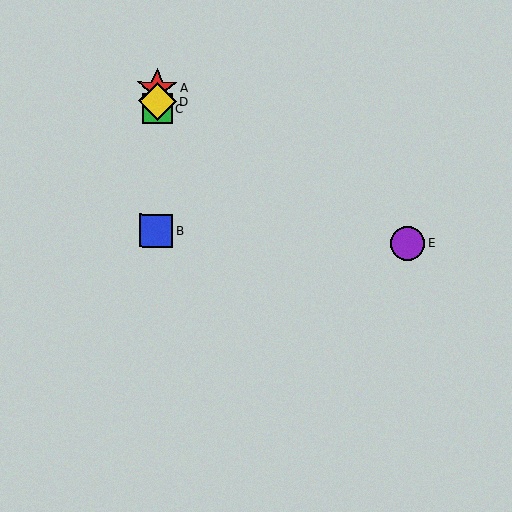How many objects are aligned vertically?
4 objects (A, B, C, D) are aligned vertically.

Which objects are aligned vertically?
Objects A, B, C, D are aligned vertically.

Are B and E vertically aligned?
No, B is at x≈156 and E is at x≈408.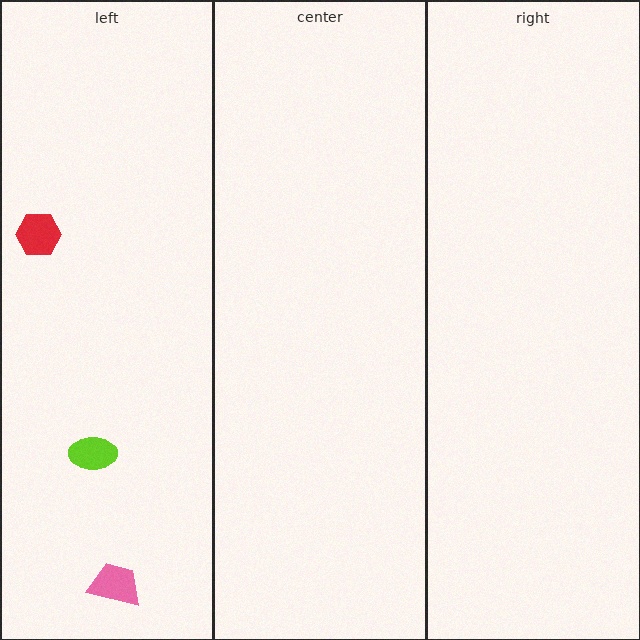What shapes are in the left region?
The lime ellipse, the red hexagon, the pink trapezoid.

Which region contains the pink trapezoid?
The left region.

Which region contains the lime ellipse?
The left region.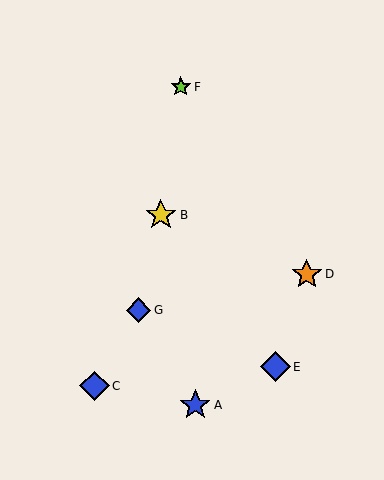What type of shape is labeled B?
Shape B is a yellow star.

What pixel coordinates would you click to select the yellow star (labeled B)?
Click at (161, 215) to select the yellow star B.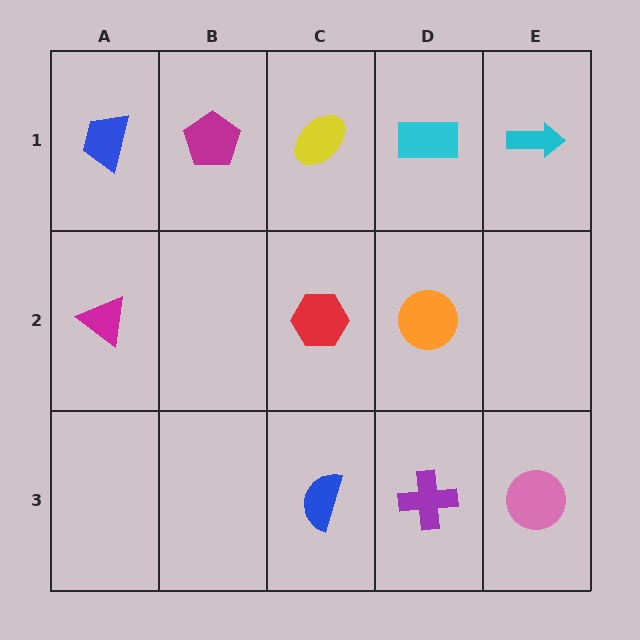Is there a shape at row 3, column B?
No, that cell is empty.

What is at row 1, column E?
A cyan arrow.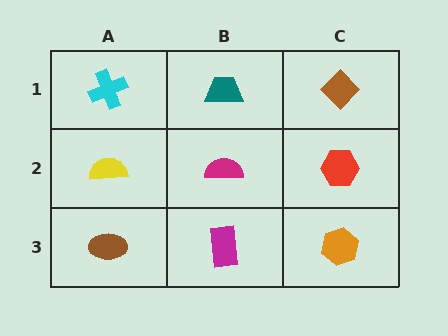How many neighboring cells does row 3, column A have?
2.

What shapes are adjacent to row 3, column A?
A yellow semicircle (row 2, column A), a magenta rectangle (row 3, column B).